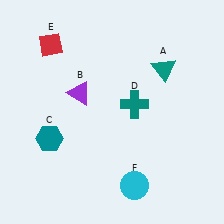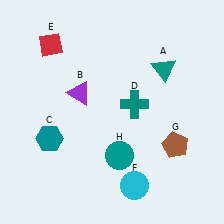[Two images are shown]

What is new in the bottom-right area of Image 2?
A brown pentagon (G) was added in the bottom-right area of Image 2.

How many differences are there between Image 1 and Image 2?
There are 2 differences between the two images.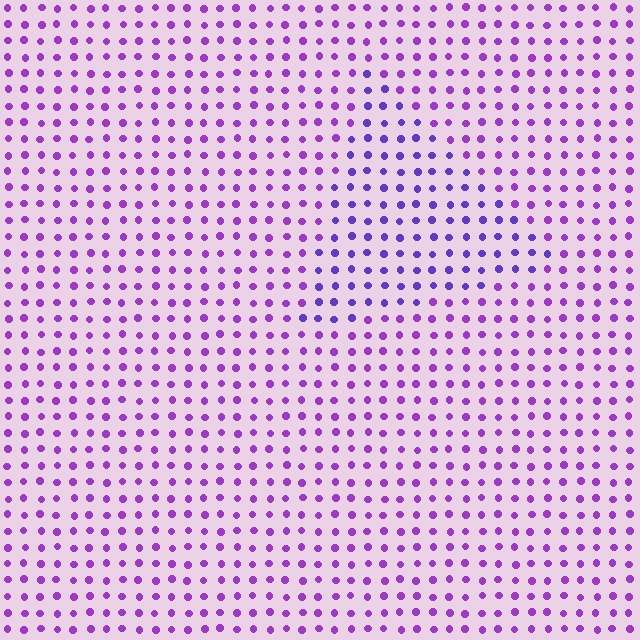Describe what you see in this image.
The image is filled with small purple elements in a uniform arrangement. A triangle-shaped region is visible where the elements are tinted to a slightly different hue, forming a subtle color boundary.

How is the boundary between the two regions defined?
The boundary is defined purely by a slight shift in hue (about 26 degrees). Spacing, size, and orientation are identical on both sides.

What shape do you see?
I see a triangle.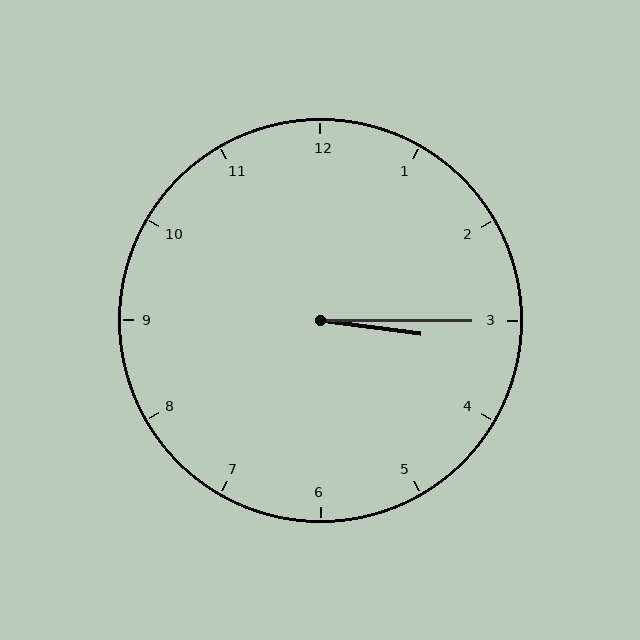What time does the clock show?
3:15.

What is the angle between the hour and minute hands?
Approximately 8 degrees.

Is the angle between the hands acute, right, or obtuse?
It is acute.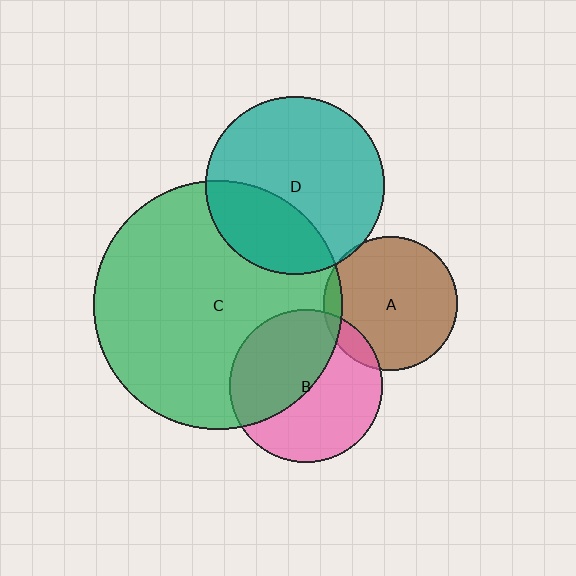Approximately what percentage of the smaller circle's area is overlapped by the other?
Approximately 45%.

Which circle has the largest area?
Circle C (green).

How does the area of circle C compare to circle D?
Approximately 1.9 times.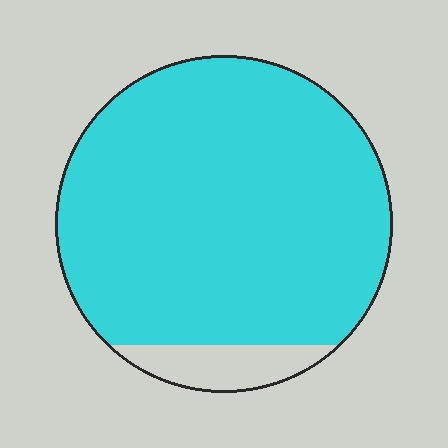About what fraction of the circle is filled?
About nine tenths (9/10).